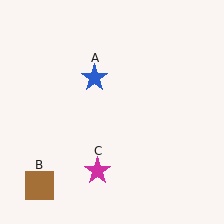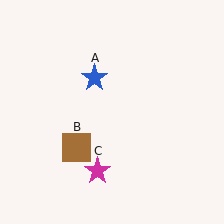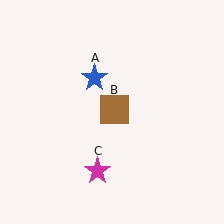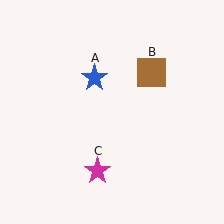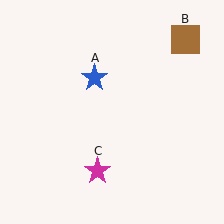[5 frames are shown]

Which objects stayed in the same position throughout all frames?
Blue star (object A) and magenta star (object C) remained stationary.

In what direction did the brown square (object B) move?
The brown square (object B) moved up and to the right.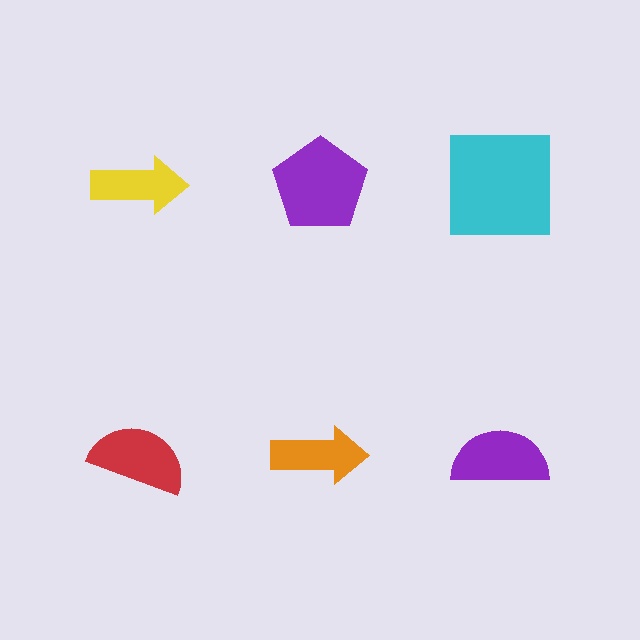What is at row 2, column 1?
A red semicircle.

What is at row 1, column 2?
A purple pentagon.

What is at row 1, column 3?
A cyan square.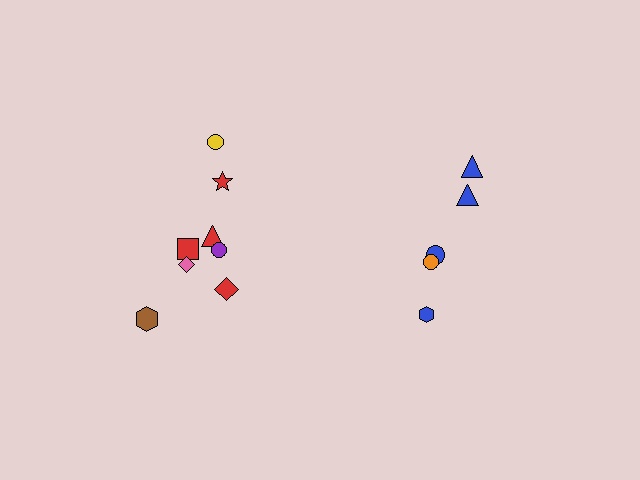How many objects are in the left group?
There are 8 objects.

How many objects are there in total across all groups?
There are 13 objects.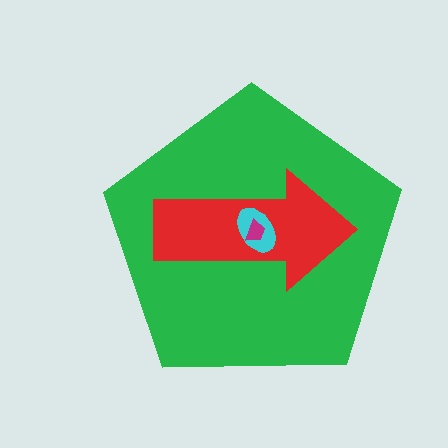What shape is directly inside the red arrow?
The cyan ellipse.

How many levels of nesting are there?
4.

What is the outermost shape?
The green pentagon.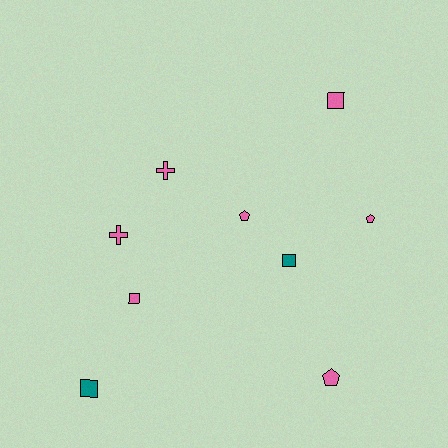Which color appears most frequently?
Pink, with 7 objects.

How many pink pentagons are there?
There are 3 pink pentagons.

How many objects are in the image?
There are 9 objects.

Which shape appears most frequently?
Square, with 4 objects.